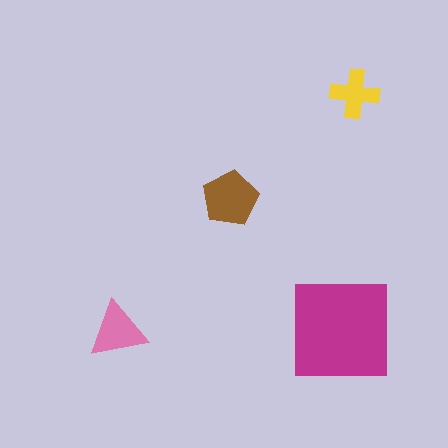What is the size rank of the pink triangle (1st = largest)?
3rd.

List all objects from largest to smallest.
The magenta square, the brown pentagon, the pink triangle, the yellow cross.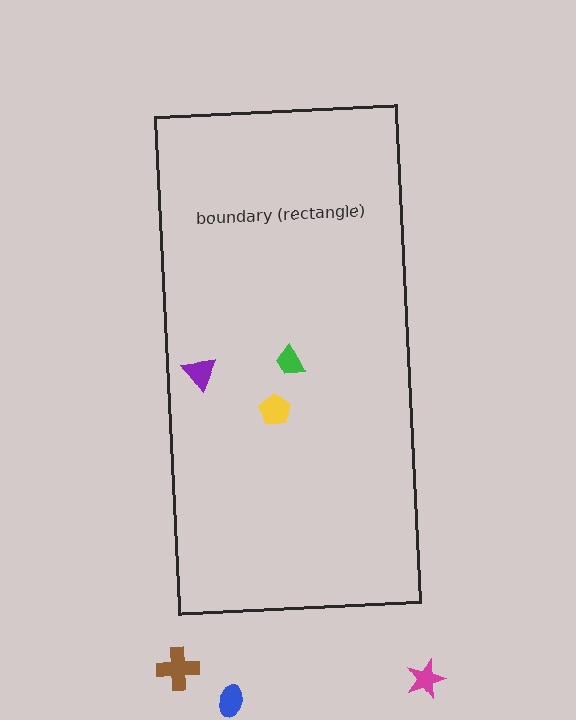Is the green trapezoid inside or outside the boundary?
Inside.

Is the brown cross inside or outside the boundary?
Outside.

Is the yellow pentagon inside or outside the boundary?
Inside.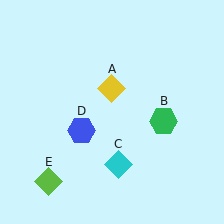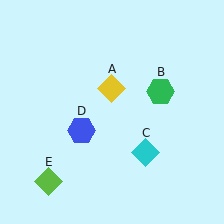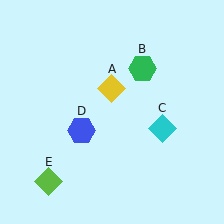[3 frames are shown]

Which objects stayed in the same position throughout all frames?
Yellow diamond (object A) and blue hexagon (object D) and lime diamond (object E) remained stationary.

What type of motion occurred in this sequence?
The green hexagon (object B), cyan diamond (object C) rotated counterclockwise around the center of the scene.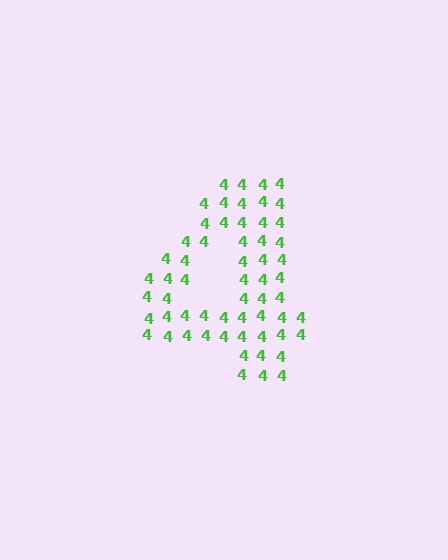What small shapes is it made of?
It is made of small digit 4's.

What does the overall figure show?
The overall figure shows the digit 4.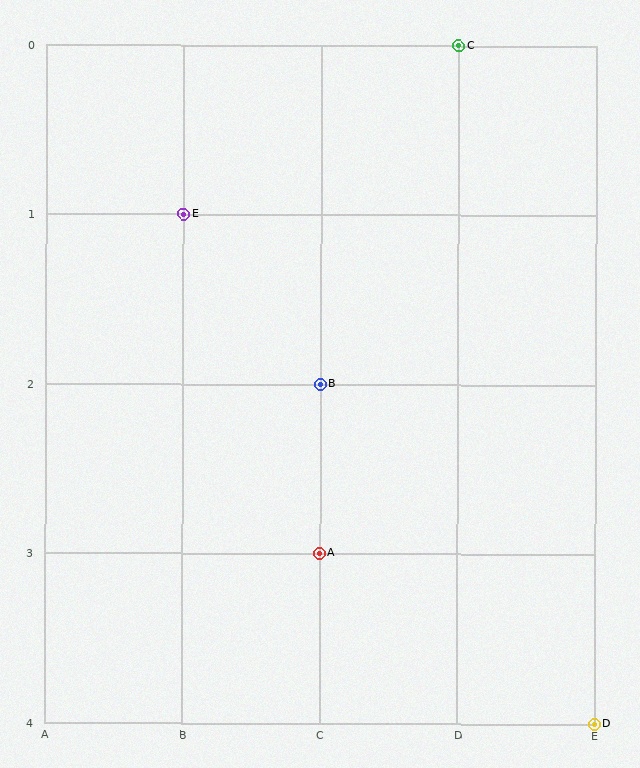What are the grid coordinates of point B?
Point B is at grid coordinates (C, 2).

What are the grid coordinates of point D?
Point D is at grid coordinates (E, 4).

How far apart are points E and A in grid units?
Points E and A are 1 column and 2 rows apart (about 2.2 grid units diagonally).